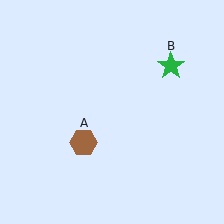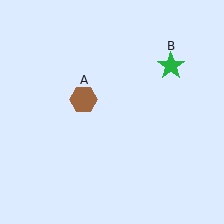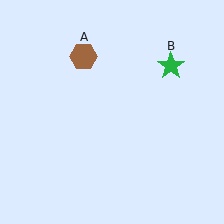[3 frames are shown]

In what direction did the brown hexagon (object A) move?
The brown hexagon (object A) moved up.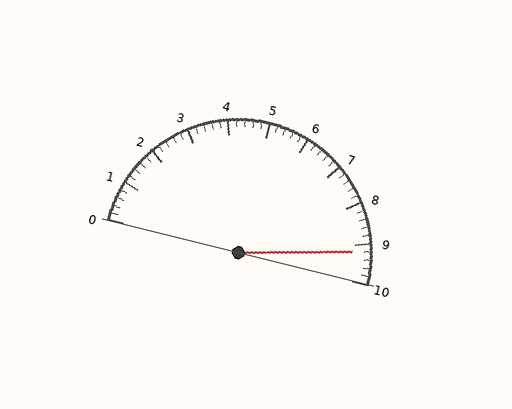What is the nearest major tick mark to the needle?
The nearest major tick mark is 9.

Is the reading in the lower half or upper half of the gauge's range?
The reading is in the upper half of the range (0 to 10).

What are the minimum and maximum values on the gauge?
The gauge ranges from 0 to 10.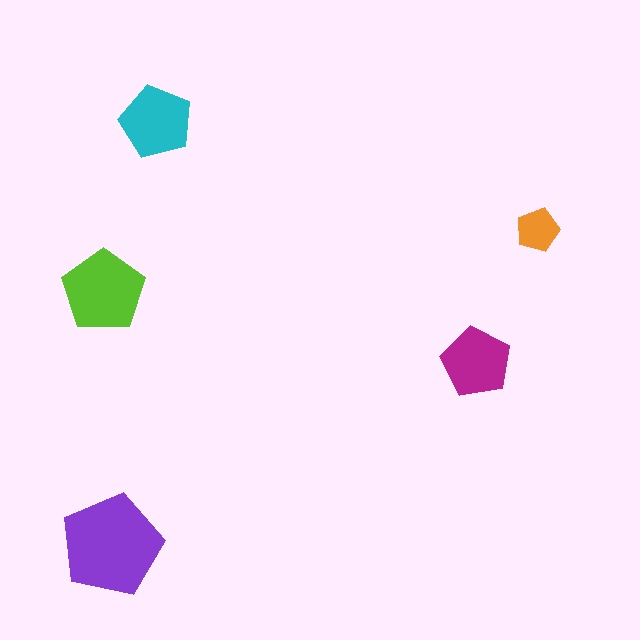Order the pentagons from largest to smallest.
the purple one, the lime one, the cyan one, the magenta one, the orange one.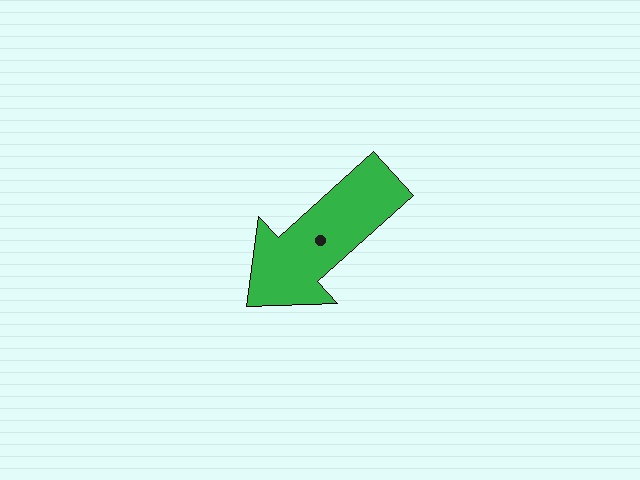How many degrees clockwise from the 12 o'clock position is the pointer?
Approximately 228 degrees.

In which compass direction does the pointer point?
Southwest.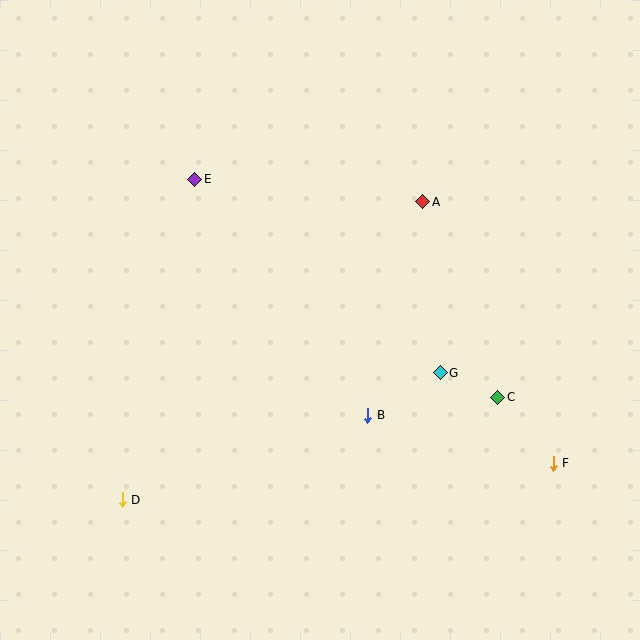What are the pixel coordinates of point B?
Point B is at (368, 415).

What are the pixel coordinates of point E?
Point E is at (195, 179).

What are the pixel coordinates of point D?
Point D is at (122, 500).